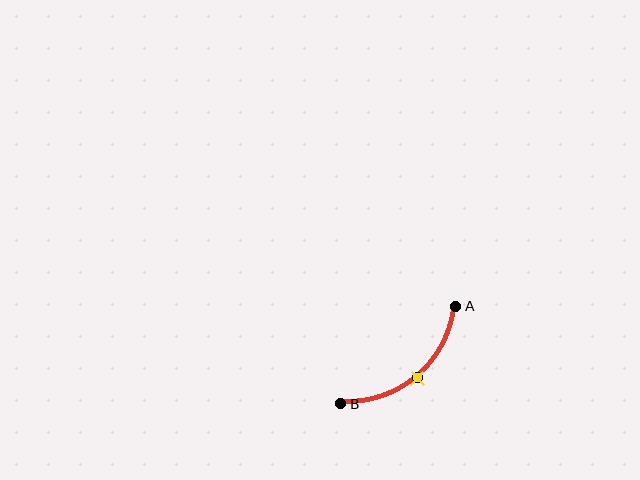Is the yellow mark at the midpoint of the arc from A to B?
Yes. The yellow mark lies on the arc at equal arc-length from both A and B — it is the arc midpoint.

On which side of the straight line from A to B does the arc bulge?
The arc bulges below and to the right of the straight line connecting A and B.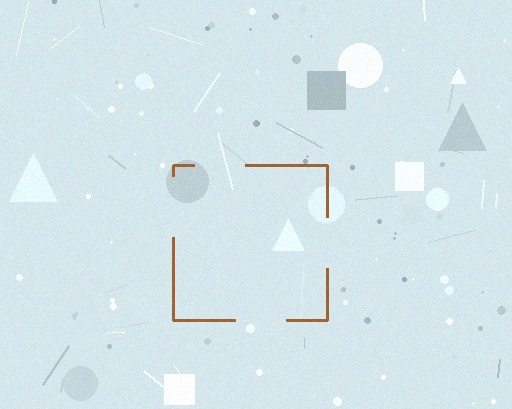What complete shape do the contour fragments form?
The contour fragments form a square.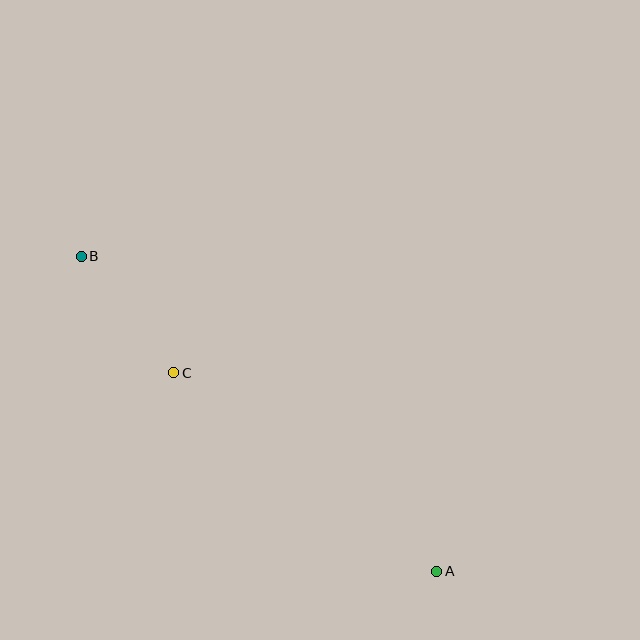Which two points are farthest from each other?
Points A and B are farthest from each other.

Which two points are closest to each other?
Points B and C are closest to each other.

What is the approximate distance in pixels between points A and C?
The distance between A and C is approximately 330 pixels.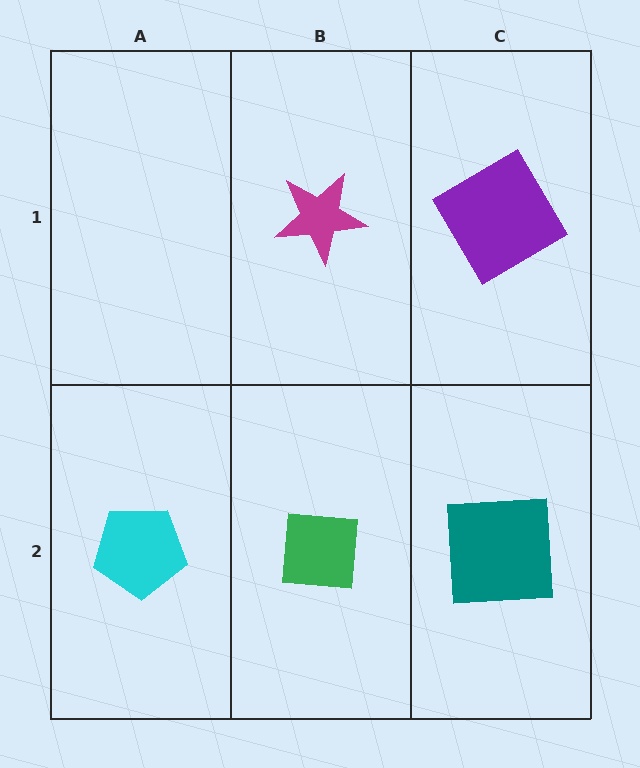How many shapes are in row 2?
3 shapes.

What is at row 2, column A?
A cyan pentagon.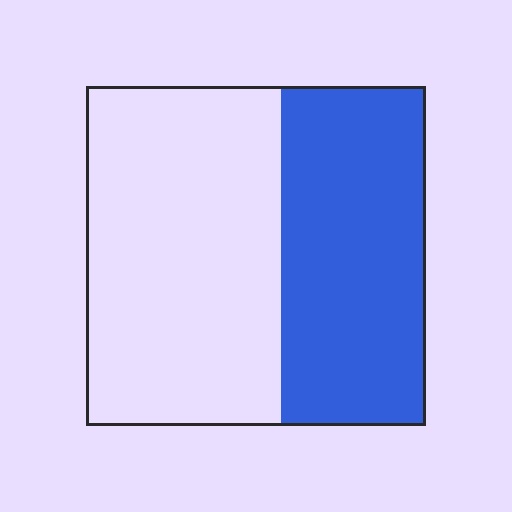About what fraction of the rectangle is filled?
About two fifths (2/5).